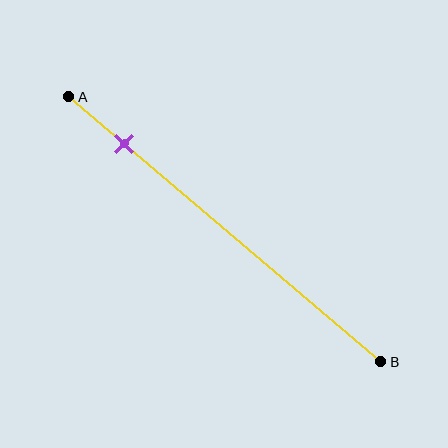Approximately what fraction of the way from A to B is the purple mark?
The purple mark is approximately 20% of the way from A to B.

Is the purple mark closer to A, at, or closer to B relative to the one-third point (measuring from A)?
The purple mark is closer to point A than the one-third point of segment AB.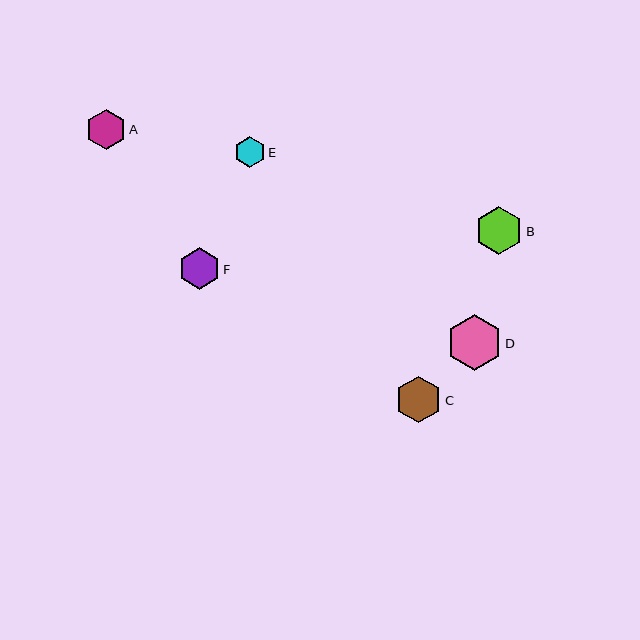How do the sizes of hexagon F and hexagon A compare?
Hexagon F and hexagon A are approximately the same size.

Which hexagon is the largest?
Hexagon D is the largest with a size of approximately 56 pixels.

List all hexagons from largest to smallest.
From largest to smallest: D, B, C, F, A, E.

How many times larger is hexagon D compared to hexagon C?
Hexagon D is approximately 1.2 times the size of hexagon C.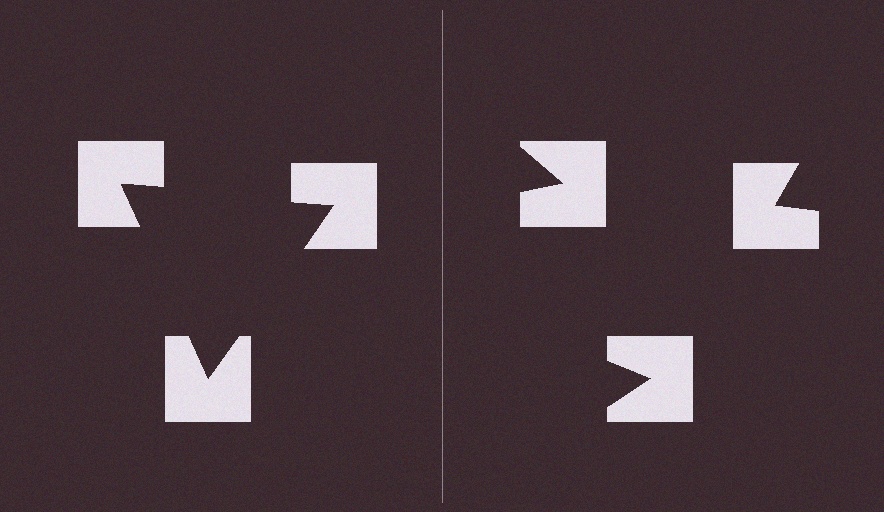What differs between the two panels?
The notched squares are positioned identically on both sides; only the wedge orientations differ. On the left they align to a triangle; on the right they are misaligned.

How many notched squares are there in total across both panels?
6 — 3 on each side.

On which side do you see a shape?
An illusory triangle appears on the left side. On the right side the wedge cuts are rotated, so no coherent shape forms.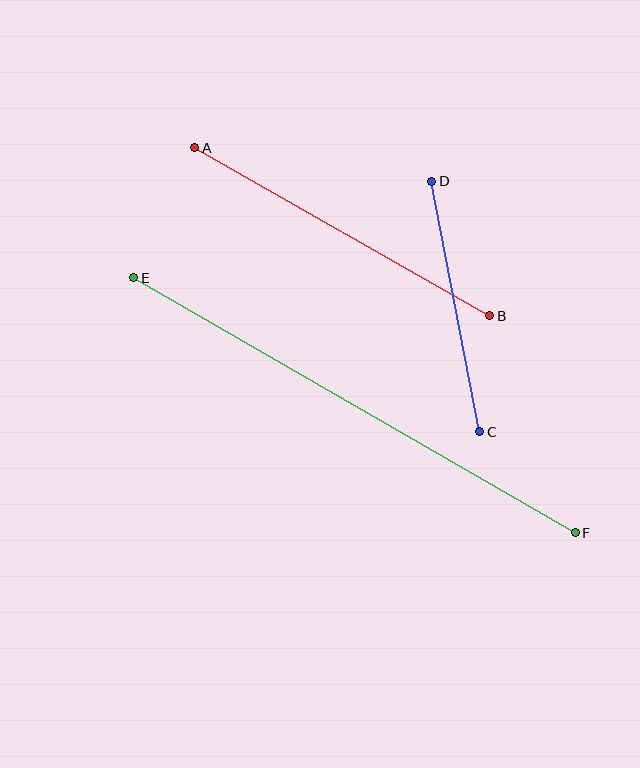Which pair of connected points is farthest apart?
Points E and F are farthest apart.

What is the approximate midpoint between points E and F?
The midpoint is at approximately (354, 405) pixels.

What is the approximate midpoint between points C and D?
The midpoint is at approximately (456, 307) pixels.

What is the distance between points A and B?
The distance is approximately 339 pixels.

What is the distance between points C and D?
The distance is approximately 255 pixels.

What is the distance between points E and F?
The distance is approximately 510 pixels.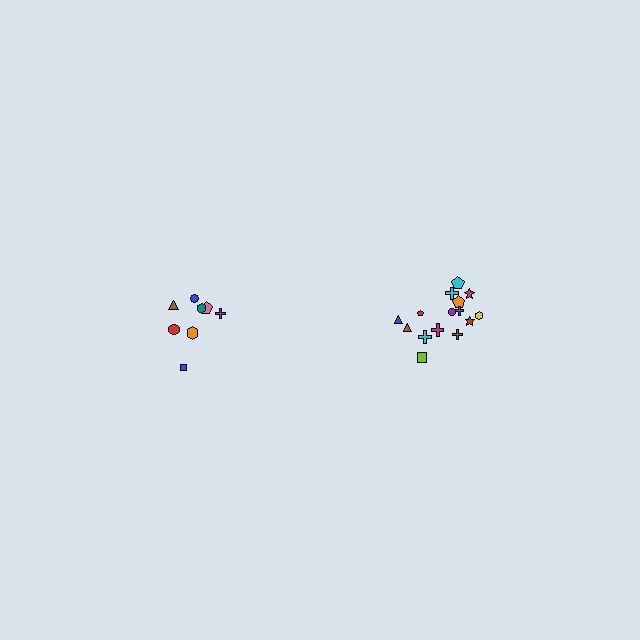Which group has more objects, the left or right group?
The right group.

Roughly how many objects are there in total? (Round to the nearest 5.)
Roughly 25 objects in total.